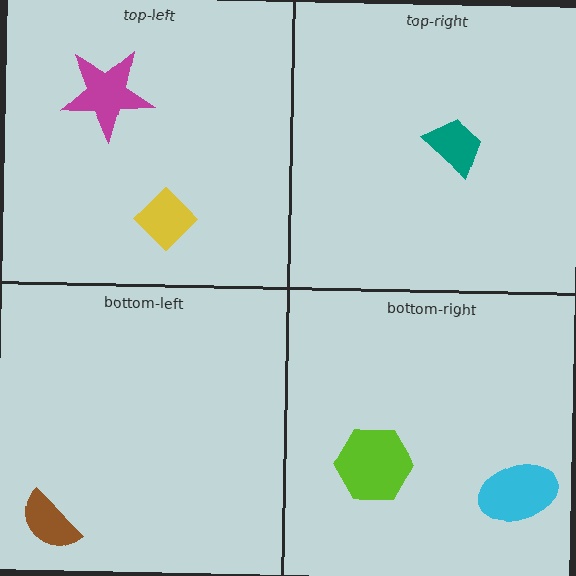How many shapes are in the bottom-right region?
2.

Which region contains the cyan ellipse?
The bottom-right region.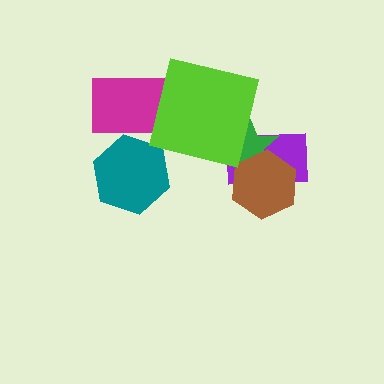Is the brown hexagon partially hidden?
No, no other shape covers it.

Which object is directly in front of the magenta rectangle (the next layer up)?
The teal hexagon is directly in front of the magenta rectangle.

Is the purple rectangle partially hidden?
Yes, it is partially covered by another shape.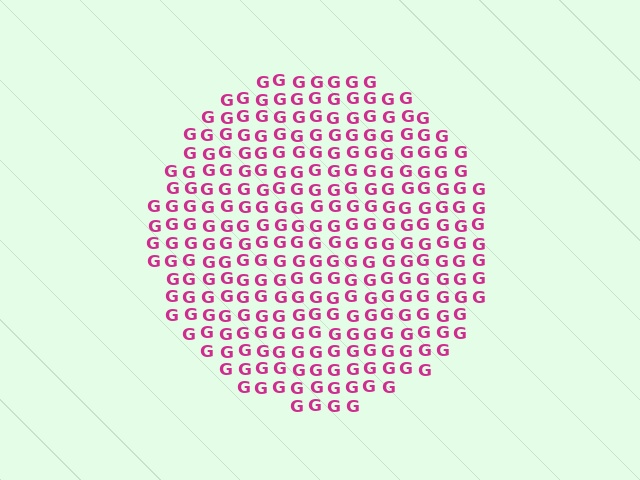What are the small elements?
The small elements are letter G's.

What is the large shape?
The large shape is a circle.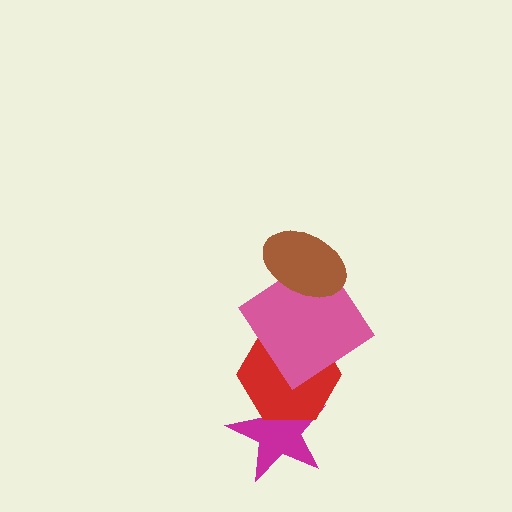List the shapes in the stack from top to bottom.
From top to bottom: the brown ellipse, the pink diamond, the red hexagon, the magenta star.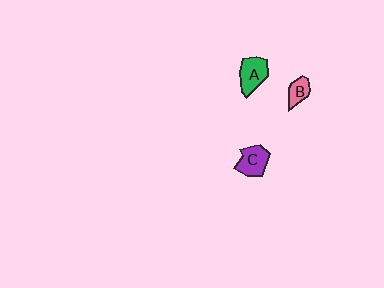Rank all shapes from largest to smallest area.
From largest to smallest: A (green), C (purple), B (pink).